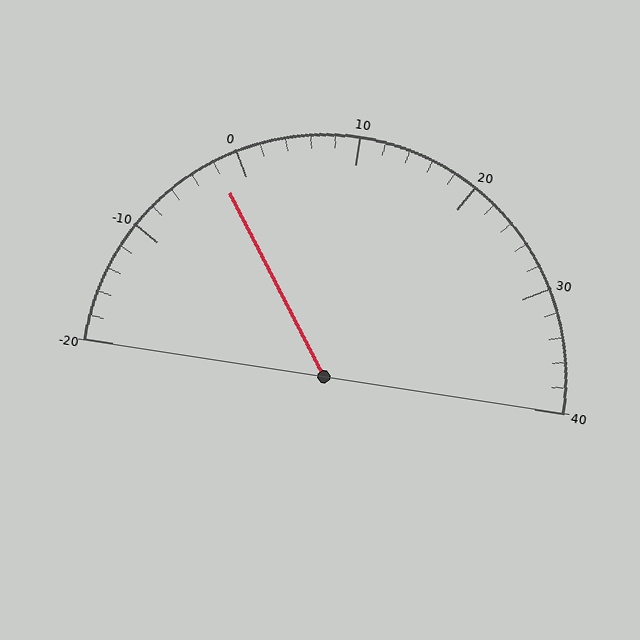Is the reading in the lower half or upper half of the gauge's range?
The reading is in the lower half of the range (-20 to 40).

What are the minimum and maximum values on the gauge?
The gauge ranges from -20 to 40.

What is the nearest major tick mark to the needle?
The nearest major tick mark is 0.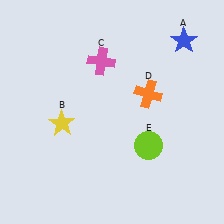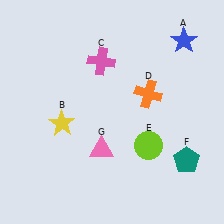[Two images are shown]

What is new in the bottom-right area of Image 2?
A teal pentagon (F) was added in the bottom-right area of Image 2.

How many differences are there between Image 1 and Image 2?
There are 2 differences between the two images.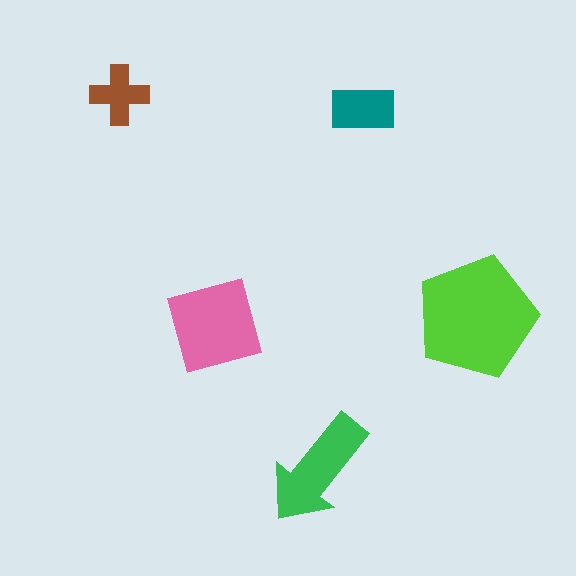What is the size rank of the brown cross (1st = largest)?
5th.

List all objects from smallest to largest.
The brown cross, the teal rectangle, the green arrow, the pink diamond, the lime pentagon.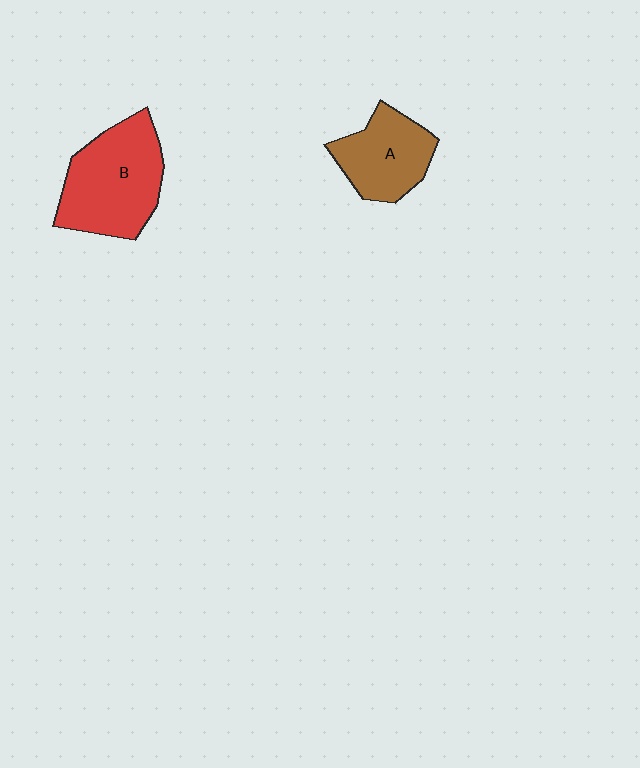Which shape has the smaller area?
Shape A (brown).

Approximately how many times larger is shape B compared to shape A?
Approximately 1.5 times.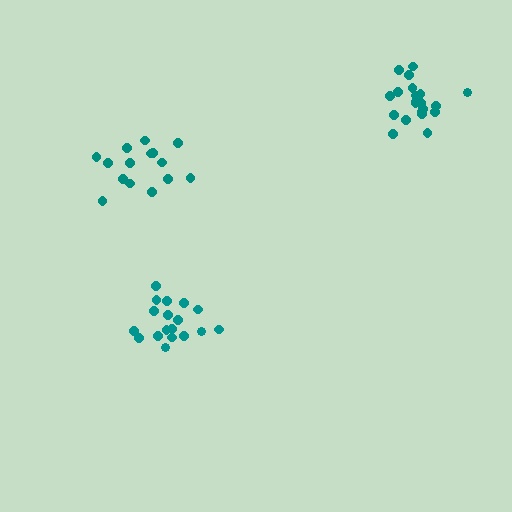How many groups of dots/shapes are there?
There are 3 groups.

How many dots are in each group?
Group 1: 19 dots, Group 2: 21 dots, Group 3: 15 dots (55 total).